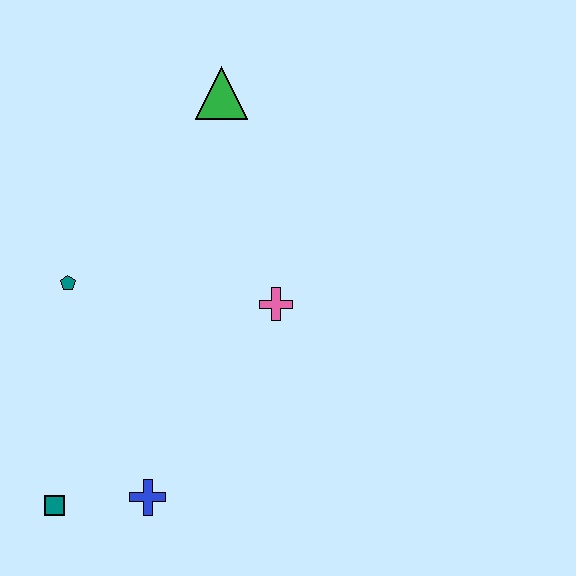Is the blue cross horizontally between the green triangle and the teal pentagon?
Yes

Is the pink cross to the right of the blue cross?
Yes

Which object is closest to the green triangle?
The pink cross is closest to the green triangle.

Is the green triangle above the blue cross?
Yes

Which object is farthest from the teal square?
The green triangle is farthest from the teal square.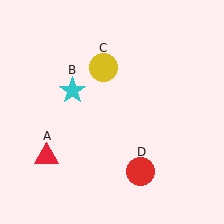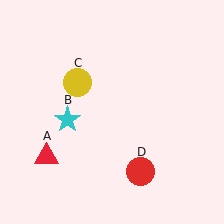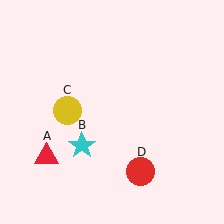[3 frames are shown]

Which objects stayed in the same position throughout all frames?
Red triangle (object A) and red circle (object D) remained stationary.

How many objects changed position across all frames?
2 objects changed position: cyan star (object B), yellow circle (object C).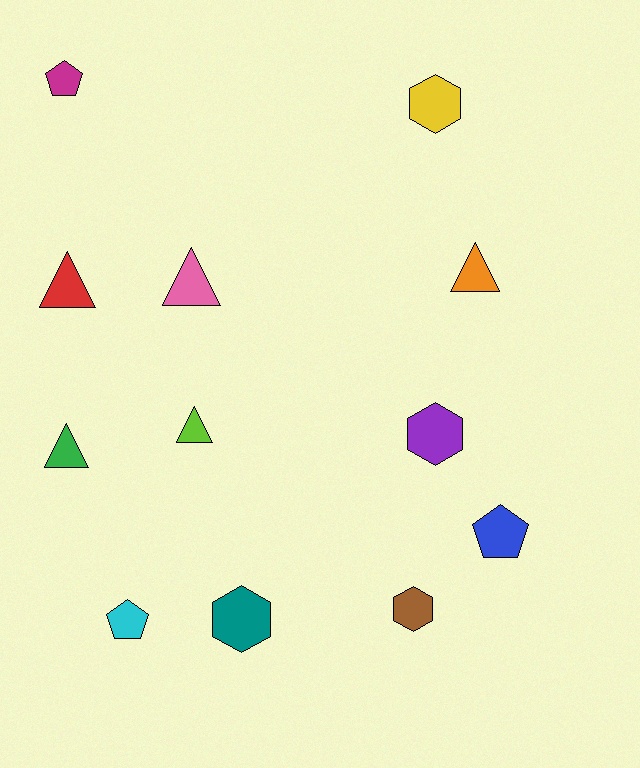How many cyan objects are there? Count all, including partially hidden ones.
There is 1 cyan object.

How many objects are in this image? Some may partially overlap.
There are 12 objects.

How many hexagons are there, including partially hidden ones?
There are 4 hexagons.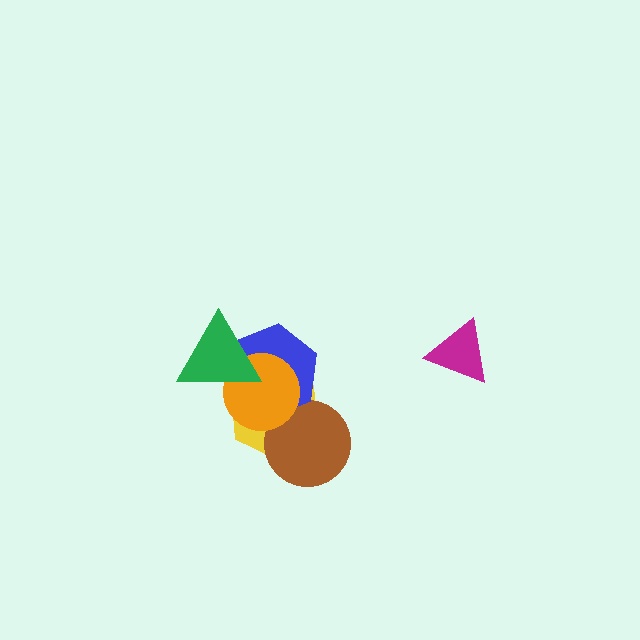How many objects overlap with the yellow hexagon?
4 objects overlap with the yellow hexagon.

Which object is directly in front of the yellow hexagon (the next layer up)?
The brown circle is directly in front of the yellow hexagon.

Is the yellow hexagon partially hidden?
Yes, it is partially covered by another shape.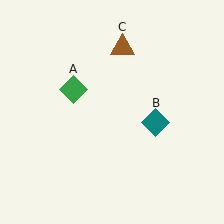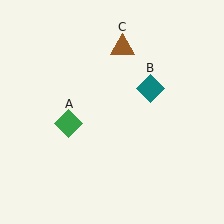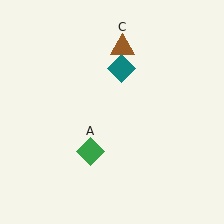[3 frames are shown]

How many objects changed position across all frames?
2 objects changed position: green diamond (object A), teal diamond (object B).